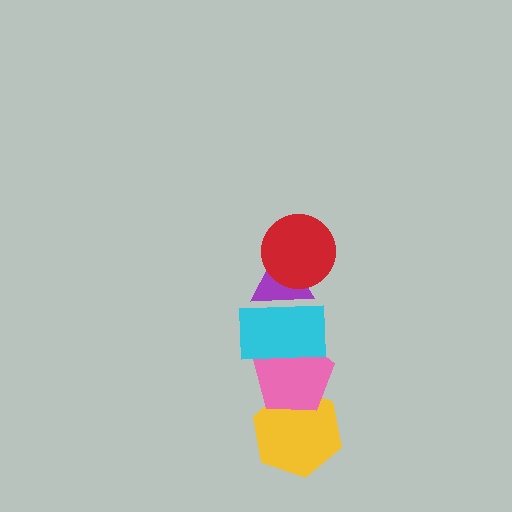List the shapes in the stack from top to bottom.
From top to bottom: the red circle, the purple triangle, the cyan rectangle, the pink pentagon, the yellow hexagon.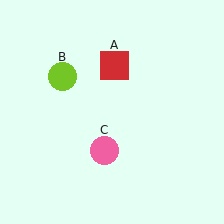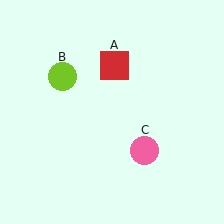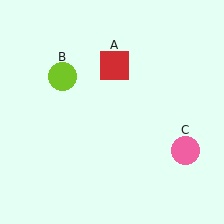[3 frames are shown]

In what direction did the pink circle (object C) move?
The pink circle (object C) moved right.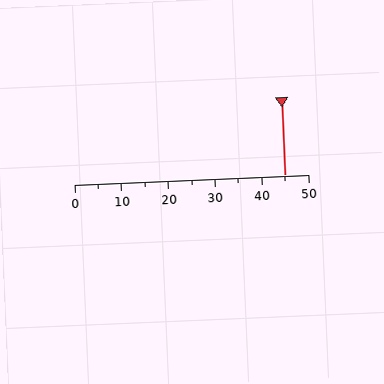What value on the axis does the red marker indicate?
The marker indicates approximately 45.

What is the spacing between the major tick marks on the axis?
The major ticks are spaced 10 apart.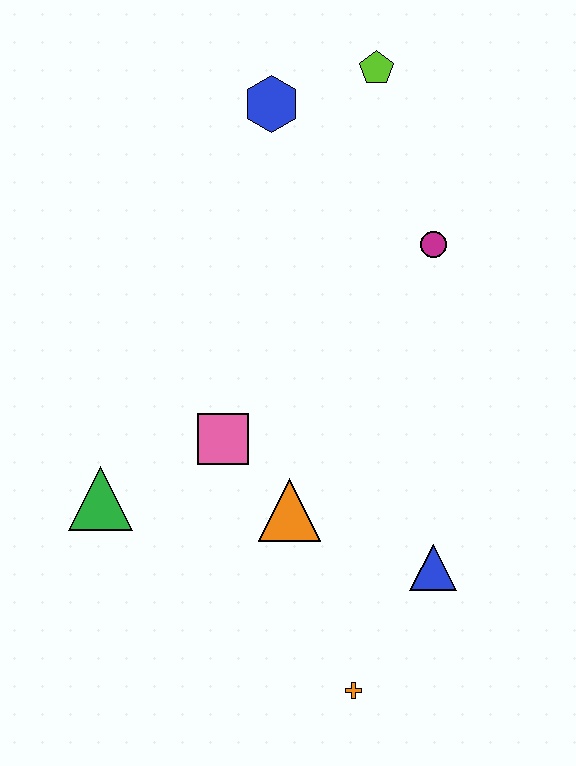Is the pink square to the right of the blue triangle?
No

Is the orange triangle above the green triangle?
No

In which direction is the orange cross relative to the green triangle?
The orange cross is to the right of the green triangle.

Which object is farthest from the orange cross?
The lime pentagon is farthest from the orange cross.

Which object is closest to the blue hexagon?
The lime pentagon is closest to the blue hexagon.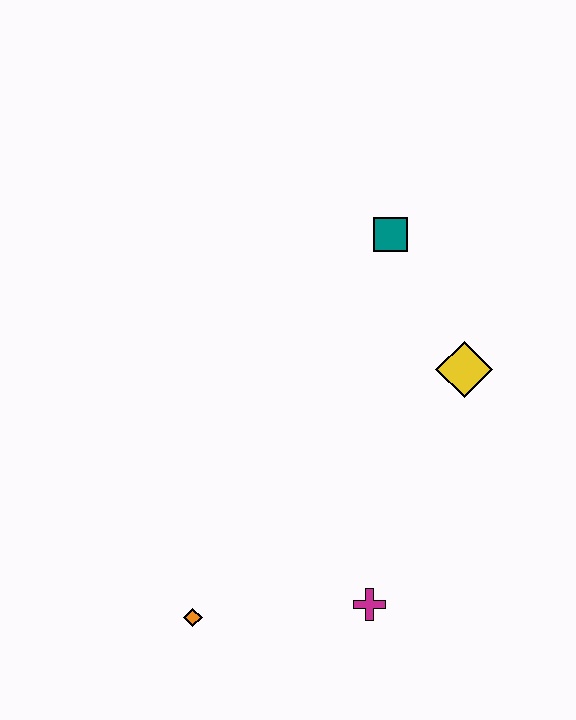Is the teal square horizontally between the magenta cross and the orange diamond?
No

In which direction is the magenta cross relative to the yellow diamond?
The magenta cross is below the yellow diamond.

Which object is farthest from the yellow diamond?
The orange diamond is farthest from the yellow diamond.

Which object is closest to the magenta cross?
The orange diamond is closest to the magenta cross.